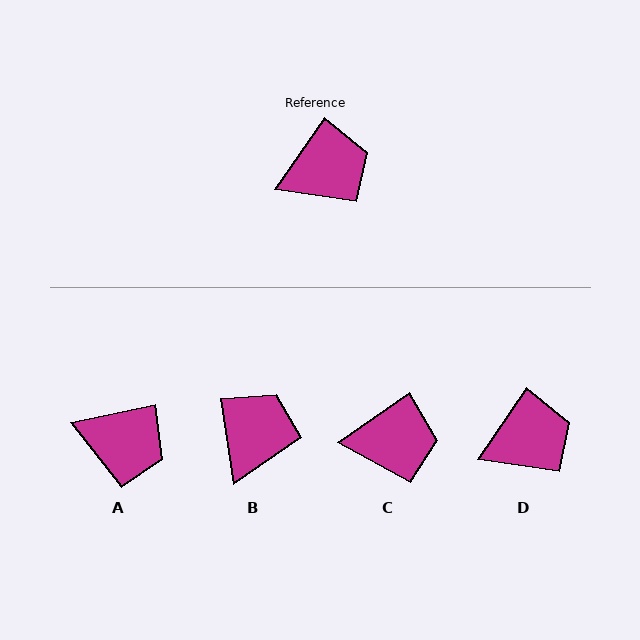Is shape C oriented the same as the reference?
No, it is off by about 21 degrees.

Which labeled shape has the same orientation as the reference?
D.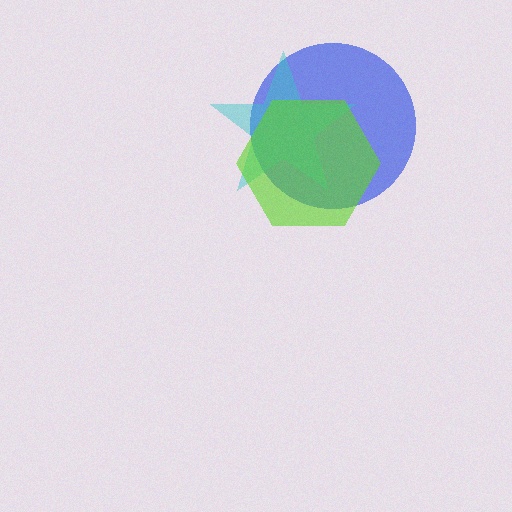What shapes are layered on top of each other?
The layered shapes are: a blue circle, a cyan star, a lime hexagon.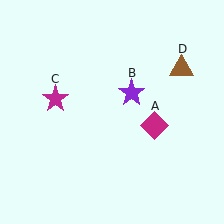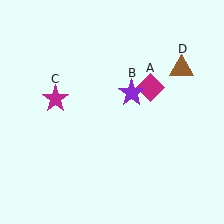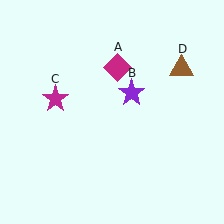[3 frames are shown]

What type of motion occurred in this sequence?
The magenta diamond (object A) rotated counterclockwise around the center of the scene.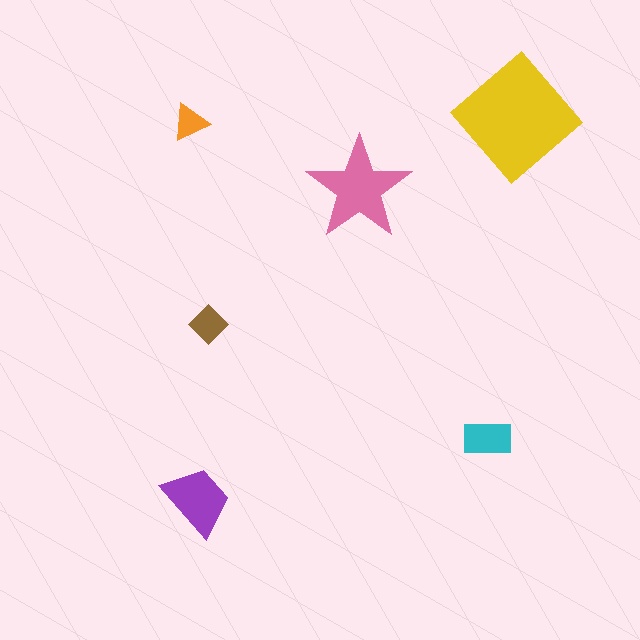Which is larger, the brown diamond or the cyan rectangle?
The cyan rectangle.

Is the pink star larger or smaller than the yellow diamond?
Smaller.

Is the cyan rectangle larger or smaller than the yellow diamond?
Smaller.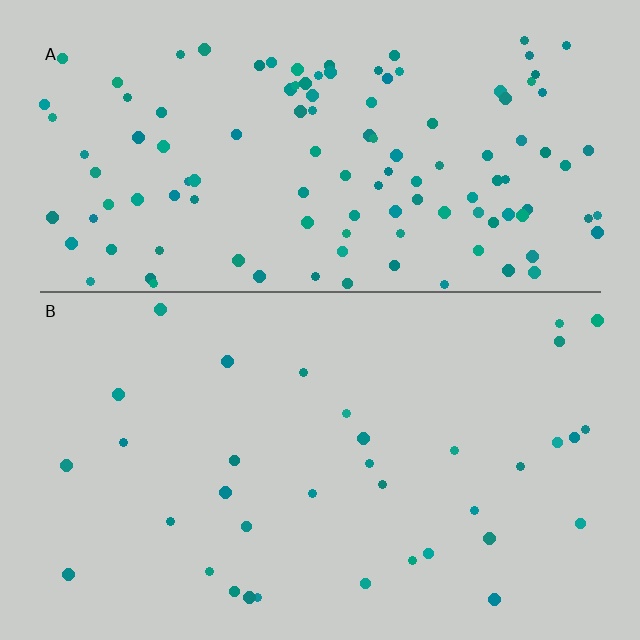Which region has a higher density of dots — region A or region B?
A (the top).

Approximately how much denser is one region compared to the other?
Approximately 3.4× — region A over region B.